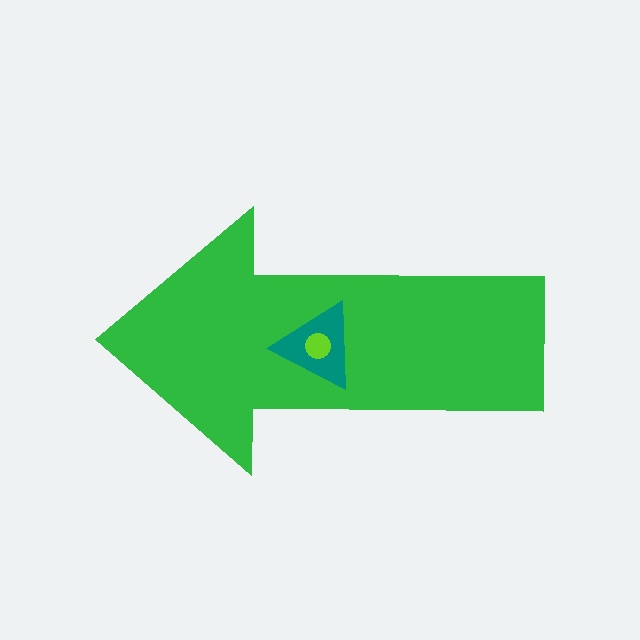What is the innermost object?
The lime circle.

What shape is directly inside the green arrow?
The teal triangle.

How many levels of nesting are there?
3.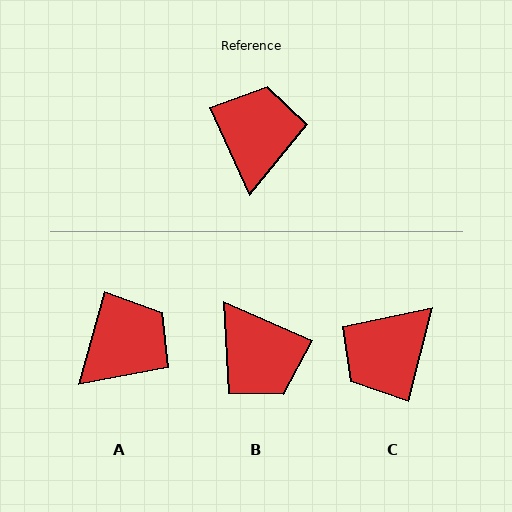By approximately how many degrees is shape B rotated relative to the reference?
Approximately 138 degrees clockwise.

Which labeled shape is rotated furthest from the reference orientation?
C, about 141 degrees away.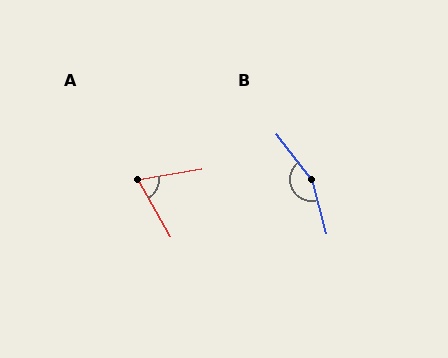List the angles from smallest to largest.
A (69°), B (157°).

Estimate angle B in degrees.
Approximately 157 degrees.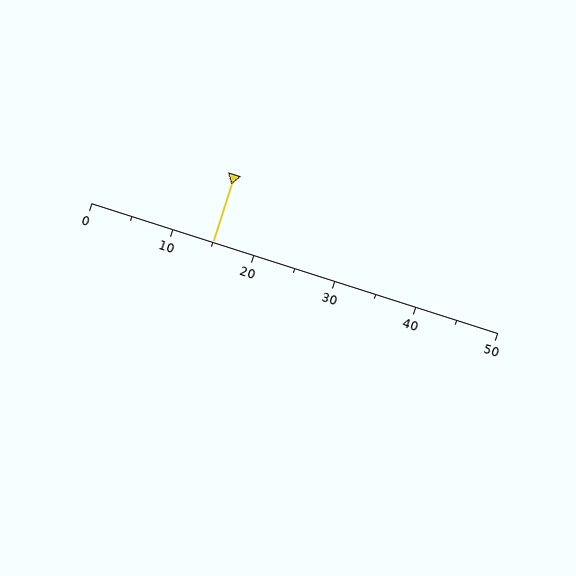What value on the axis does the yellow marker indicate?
The marker indicates approximately 15.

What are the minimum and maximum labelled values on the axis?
The axis runs from 0 to 50.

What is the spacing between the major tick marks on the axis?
The major ticks are spaced 10 apart.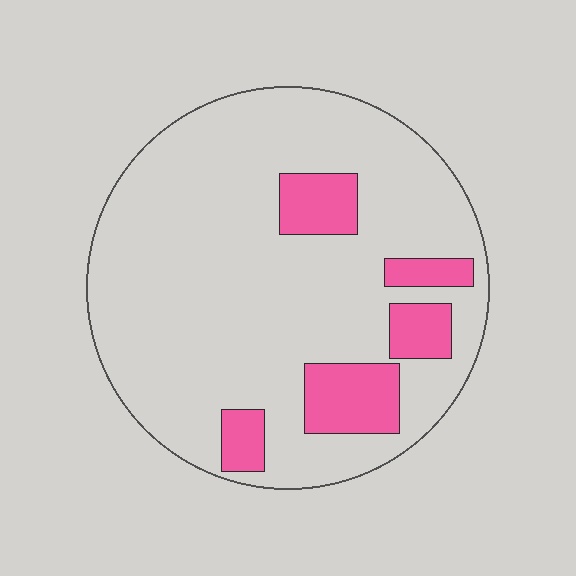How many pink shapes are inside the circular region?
5.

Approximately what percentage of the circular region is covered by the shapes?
Approximately 15%.